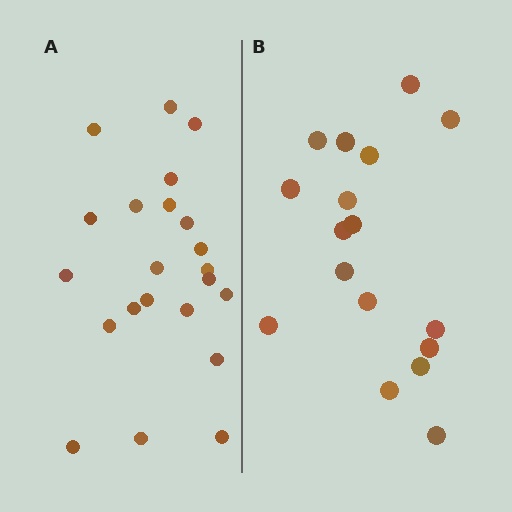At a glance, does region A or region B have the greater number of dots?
Region A (the left region) has more dots.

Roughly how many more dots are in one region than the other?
Region A has about 5 more dots than region B.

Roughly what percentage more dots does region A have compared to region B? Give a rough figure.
About 30% more.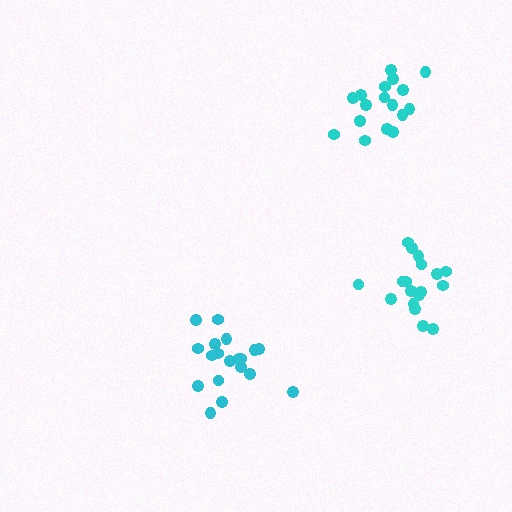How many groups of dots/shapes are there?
There are 3 groups.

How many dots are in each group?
Group 1: 17 dots, Group 2: 18 dots, Group 3: 19 dots (54 total).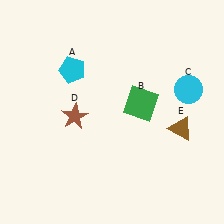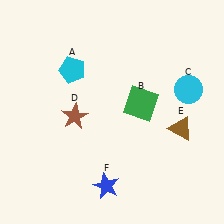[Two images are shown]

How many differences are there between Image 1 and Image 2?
There is 1 difference between the two images.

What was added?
A blue star (F) was added in Image 2.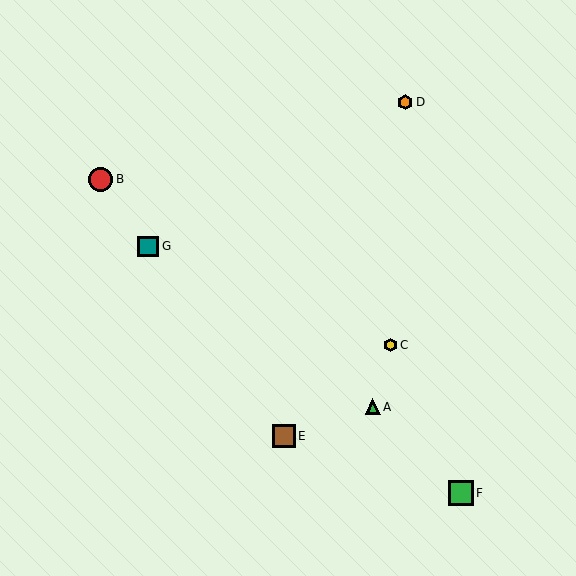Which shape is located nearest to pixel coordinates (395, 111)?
The orange hexagon (labeled D) at (405, 102) is nearest to that location.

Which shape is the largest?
The green square (labeled F) is the largest.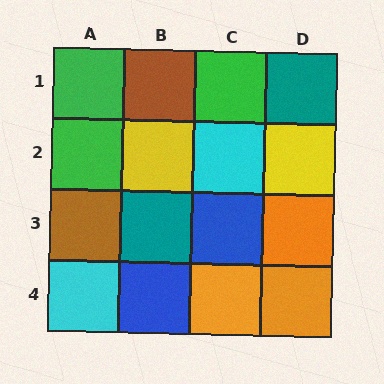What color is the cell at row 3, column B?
Teal.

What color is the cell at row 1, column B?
Brown.